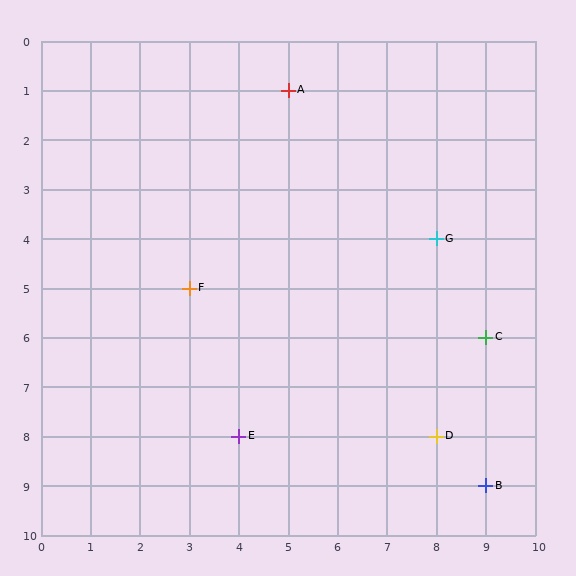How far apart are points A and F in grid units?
Points A and F are 2 columns and 4 rows apart (about 4.5 grid units diagonally).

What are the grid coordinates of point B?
Point B is at grid coordinates (9, 9).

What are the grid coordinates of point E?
Point E is at grid coordinates (4, 8).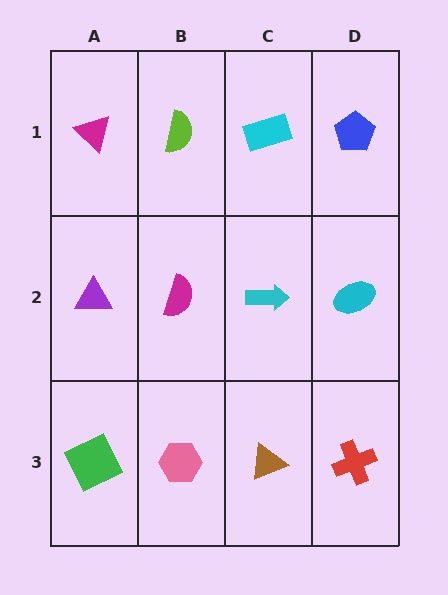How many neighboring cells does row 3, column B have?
3.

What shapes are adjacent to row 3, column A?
A purple triangle (row 2, column A), a pink hexagon (row 3, column B).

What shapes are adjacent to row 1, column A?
A purple triangle (row 2, column A), a lime semicircle (row 1, column B).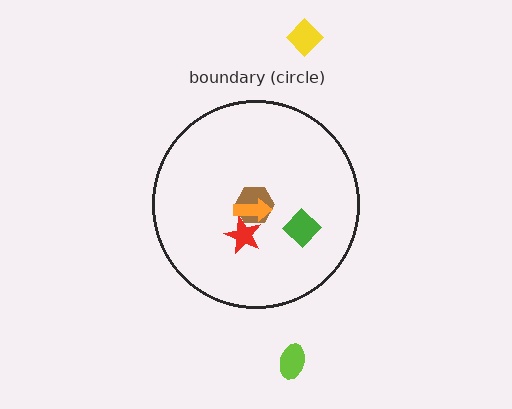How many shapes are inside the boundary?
4 inside, 2 outside.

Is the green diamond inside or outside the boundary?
Inside.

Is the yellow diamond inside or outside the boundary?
Outside.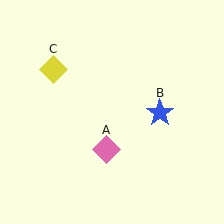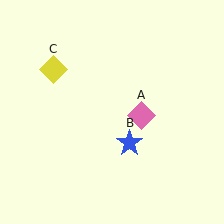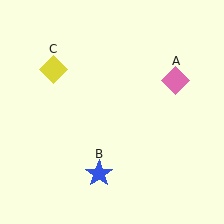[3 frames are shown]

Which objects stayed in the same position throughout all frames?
Yellow diamond (object C) remained stationary.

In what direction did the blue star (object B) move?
The blue star (object B) moved down and to the left.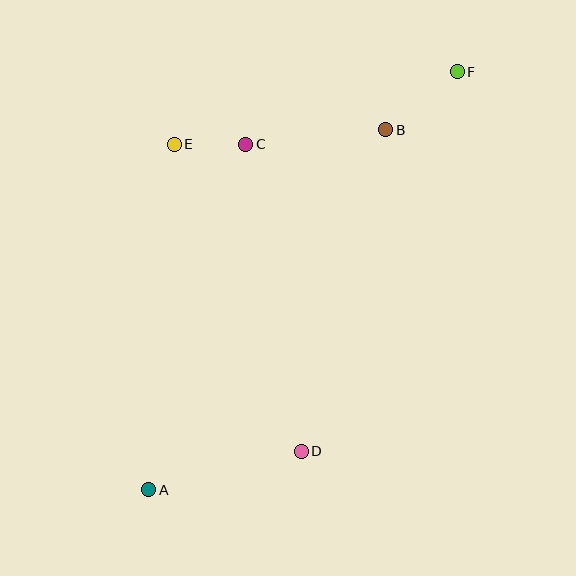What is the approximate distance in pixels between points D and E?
The distance between D and E is approximately 332 pixels.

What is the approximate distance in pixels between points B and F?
The distance between B and F is approximately 92 pixels.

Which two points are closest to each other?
Points C and E are closest to each other.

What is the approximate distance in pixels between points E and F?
The distance between E and F is approximately 293 pixels.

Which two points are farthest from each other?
Points A and F are farthest from each other.